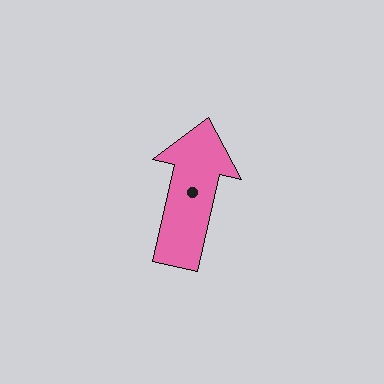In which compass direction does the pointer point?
North.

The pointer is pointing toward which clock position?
Roughly 12 o'clock.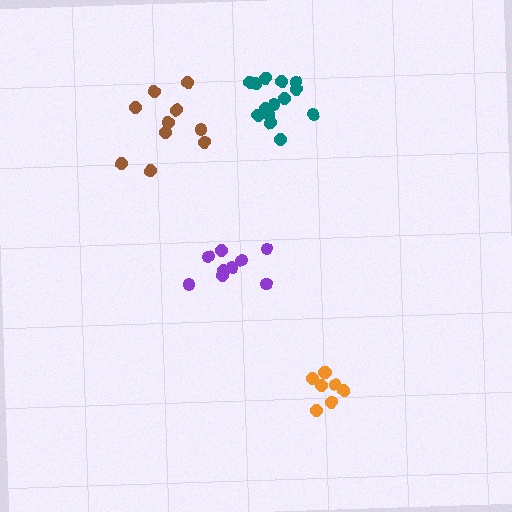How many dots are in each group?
Group 1: 8 dots, Group 2: 10 dots, Group 3: 9 dots, Group 4: 14 dots (41 total).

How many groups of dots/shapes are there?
There are 4 groups.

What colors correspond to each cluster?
The clusters are colored: orange, brown, purple, teal.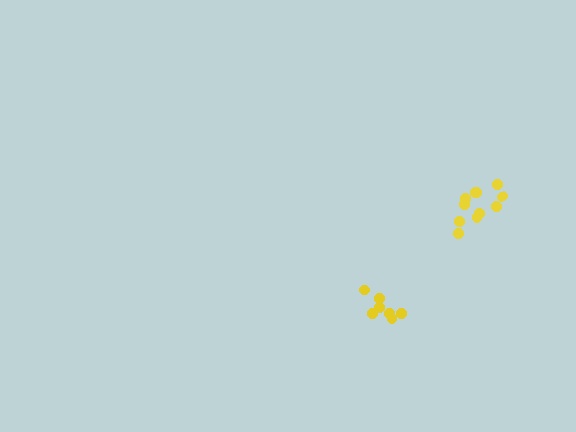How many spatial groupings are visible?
There are 2 spatial groupings.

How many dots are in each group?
Group 1: 11 dots, Group 2: 7 dots (18 total).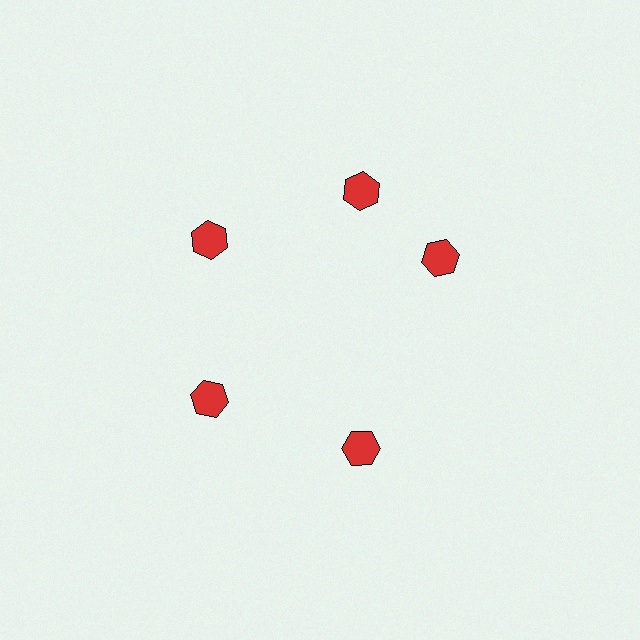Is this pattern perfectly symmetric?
No. The 5 red hexagons are arranged in a ring, but one element near the 3 o'clock position is rotated out of alignment along the ring, breaking the 5-fold rotational symmetry.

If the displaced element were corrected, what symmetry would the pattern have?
It would have 5-fold rotational symmetry — the pattern would map onto itself every 72 degrees.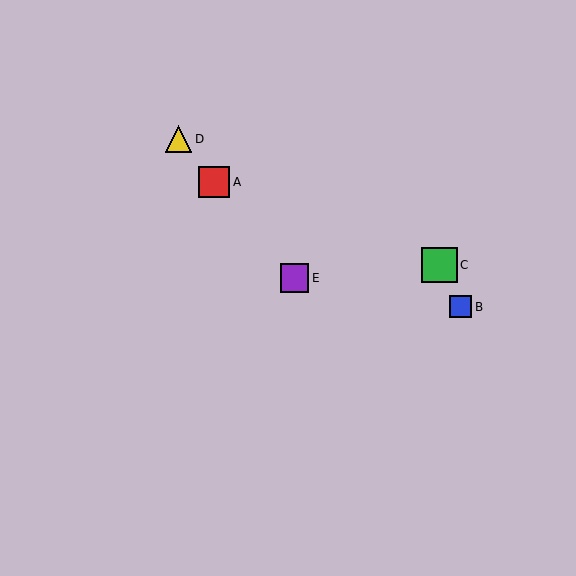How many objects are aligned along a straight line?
3 objects (A, D, E) are aligned along a straight line.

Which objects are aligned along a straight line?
Objects A, D, E are aligned along a straight line.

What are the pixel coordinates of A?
Object A is at (214, 182).